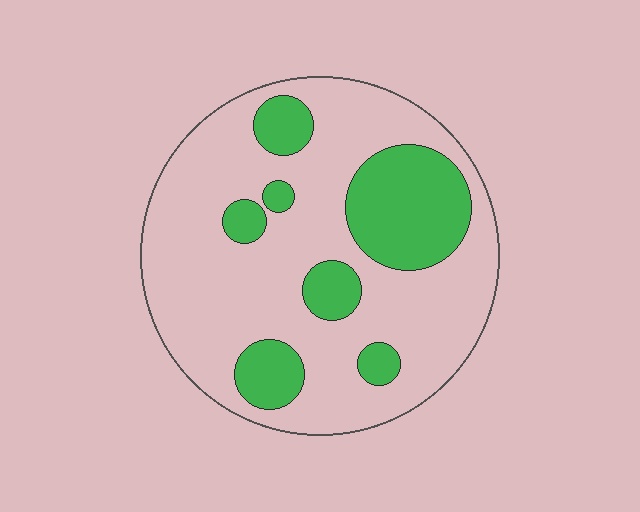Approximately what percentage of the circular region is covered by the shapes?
Approximately 25%.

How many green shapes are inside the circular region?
7.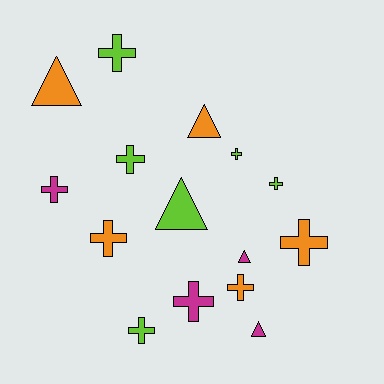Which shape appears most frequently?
Cross, with 10 objects.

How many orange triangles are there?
There are 2 orange triangles.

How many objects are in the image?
There are 15 objects.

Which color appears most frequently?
Lime, with 6 objects.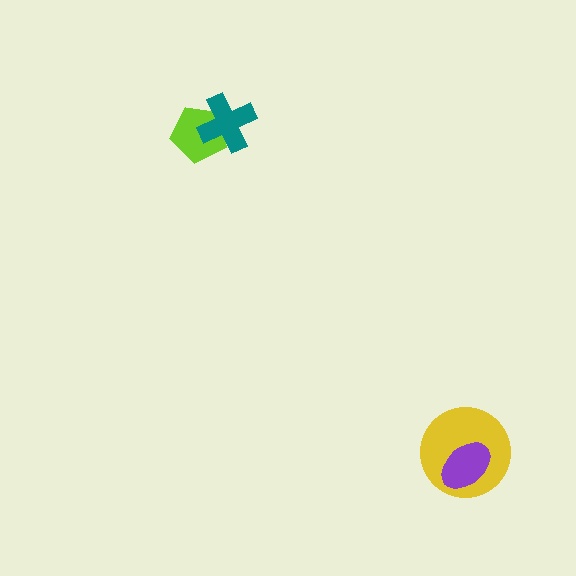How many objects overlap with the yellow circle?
1 object overlaps with the yellow circle.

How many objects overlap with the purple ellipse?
1 object overlaps with the purple ellipse.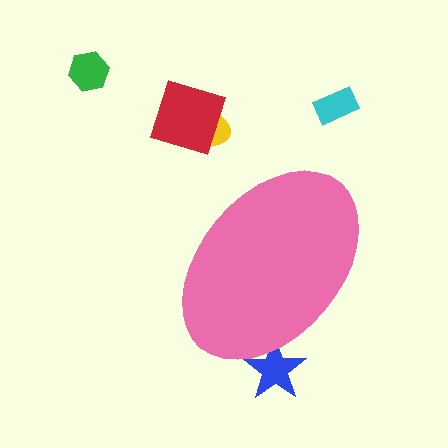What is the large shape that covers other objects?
A pink ellipse.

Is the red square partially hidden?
No, the red square is fully visible.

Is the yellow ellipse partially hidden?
No, the yellow ellipse is fully visible.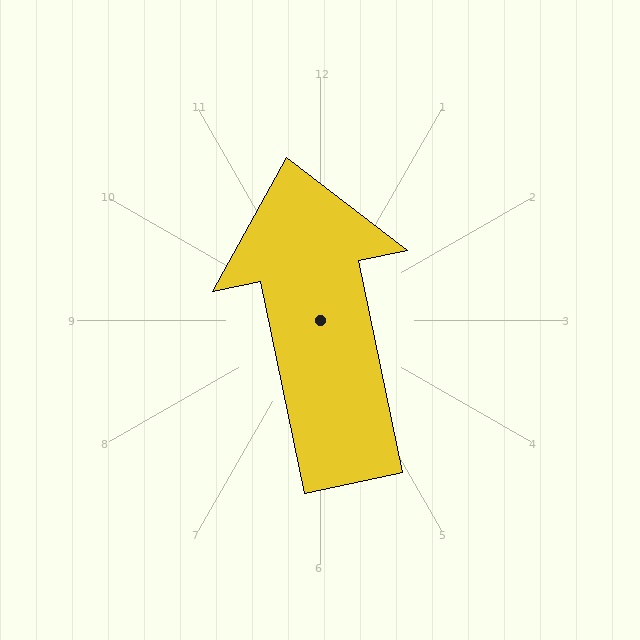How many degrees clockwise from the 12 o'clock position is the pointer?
Approximately 348 degrees.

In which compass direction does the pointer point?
North.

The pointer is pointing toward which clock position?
Roughly 12 o'clock.